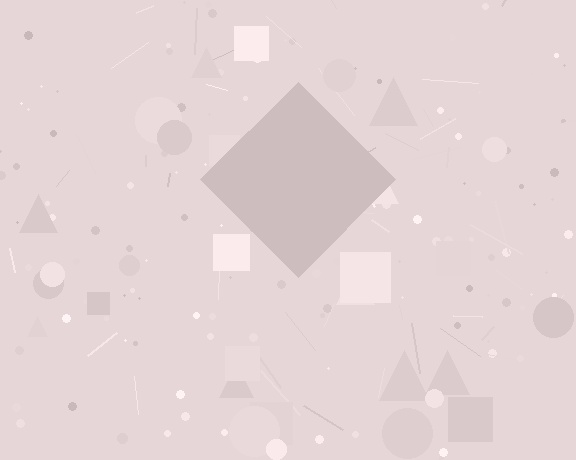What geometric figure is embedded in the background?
A diamond is embedded in the background.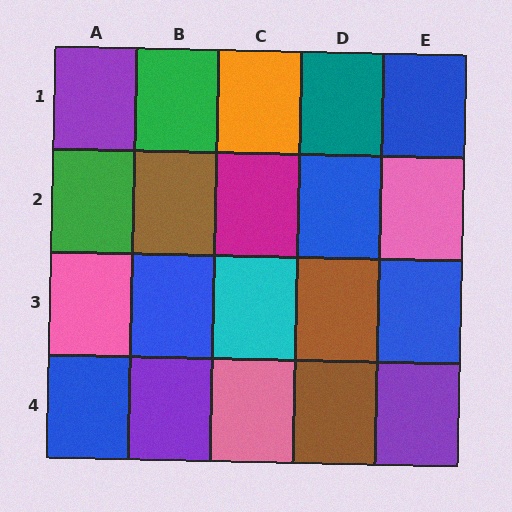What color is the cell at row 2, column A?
Green.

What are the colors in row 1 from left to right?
Purple, green, orange, teal, blue.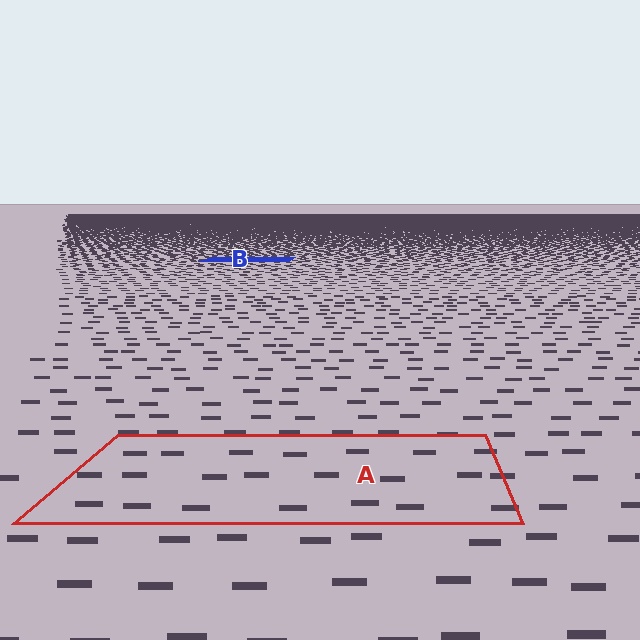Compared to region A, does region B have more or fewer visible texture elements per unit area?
Region B has more texture elements per unit area — they are packed more densely because it is farther away.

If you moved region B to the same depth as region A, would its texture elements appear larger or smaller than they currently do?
They would appear larger. At a closer depth, the same texture elements are projected at a bigger on-screen size.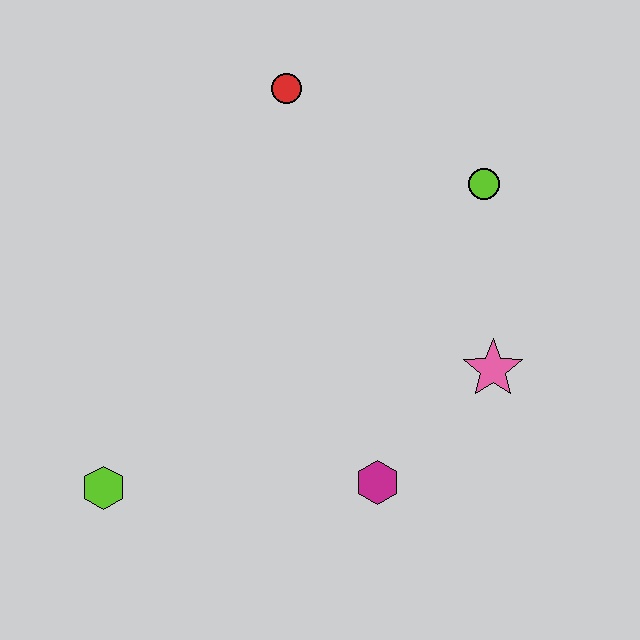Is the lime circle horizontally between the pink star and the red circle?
Yes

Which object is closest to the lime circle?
The pink star is closest to the lime circle.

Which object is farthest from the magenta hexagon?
The red circle is farthest from the magenta hexagon.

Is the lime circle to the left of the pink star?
Yes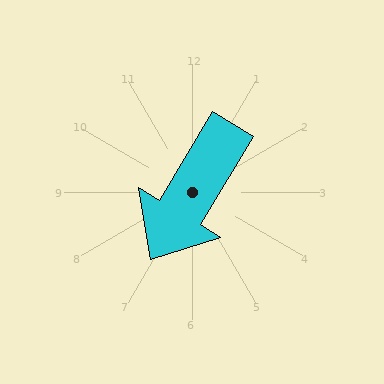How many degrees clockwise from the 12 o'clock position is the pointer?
Approximately 211 degrees.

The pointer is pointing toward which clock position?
Roughly 7 o'clock.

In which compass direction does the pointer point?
Southwest.